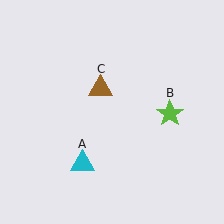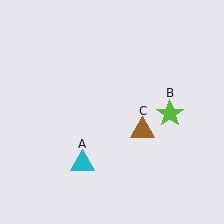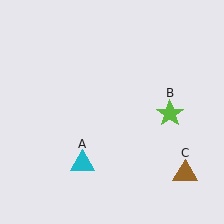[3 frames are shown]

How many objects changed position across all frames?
1 object changed position: brown triangle (object C).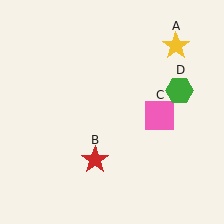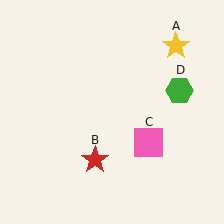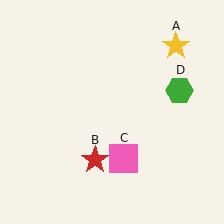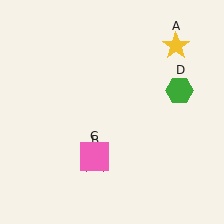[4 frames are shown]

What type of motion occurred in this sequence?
The pink square (object C) rotated clockwise around the center of the scene.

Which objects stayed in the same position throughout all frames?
Yellow star (object A) and red star (object B) and green hexagon (object D) remained stationary.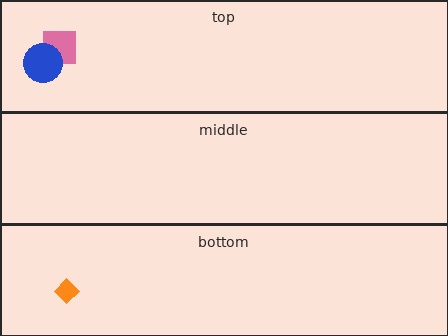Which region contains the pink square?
The top region.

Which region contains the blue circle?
The top region.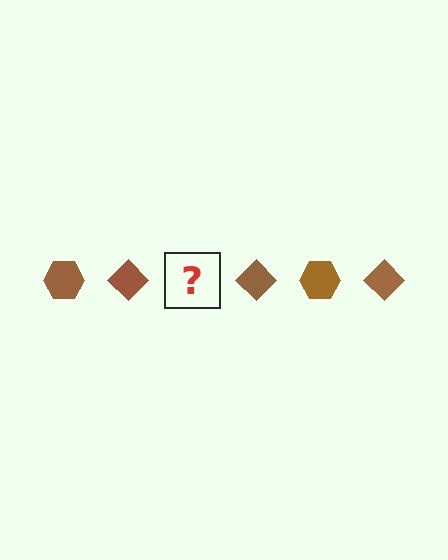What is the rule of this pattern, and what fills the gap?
The rule is that the pattern cycles through hexagon, diamond shapes in brown. The gap should be filled with a brown hexagon.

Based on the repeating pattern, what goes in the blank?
The blank should be a brown hexagon.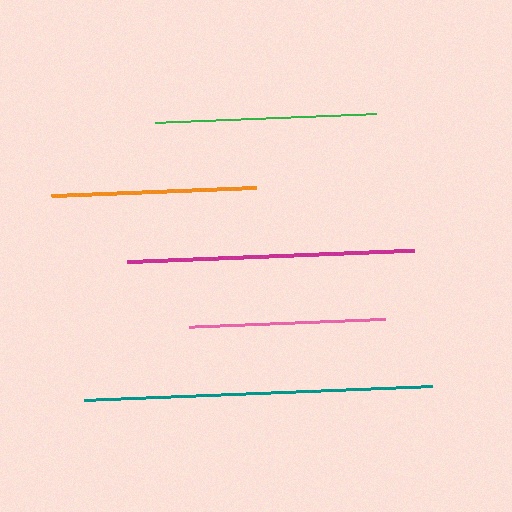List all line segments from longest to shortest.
From longest to shortest: teal, magenta, green, orange, pink.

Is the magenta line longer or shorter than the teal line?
The teal line is longer than the magenta line.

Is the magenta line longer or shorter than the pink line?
The magenta line is longer than the pink line.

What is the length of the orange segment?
The orange segment is approximately 205 pixels long.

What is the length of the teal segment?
The teal segment is approximately 349 pixels long.